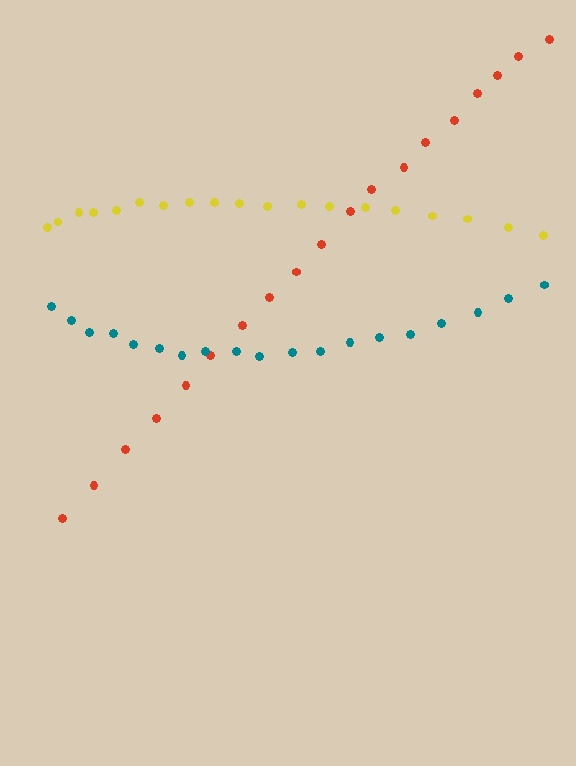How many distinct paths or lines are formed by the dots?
There are 3 distinct paths.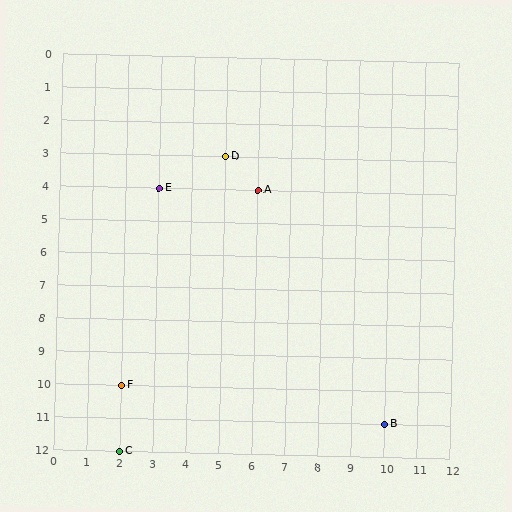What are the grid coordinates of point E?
Point E is at grid coordinates (3, 4).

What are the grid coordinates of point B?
Point B is at grid coordinates (10, 11).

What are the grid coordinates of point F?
Point F is at grid coordinates (2, 10).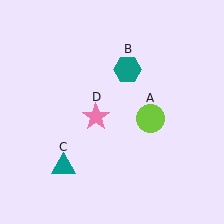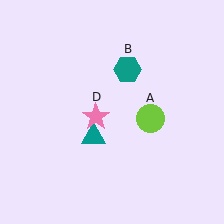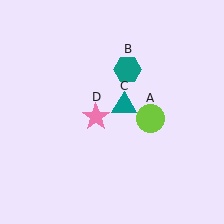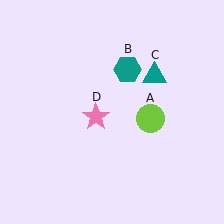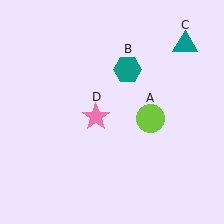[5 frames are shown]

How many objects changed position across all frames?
1 object changed position: teal triangle (object C).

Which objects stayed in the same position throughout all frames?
Lime circle (object A) and teal hexagon (object B) and pink star (object D) remained stationary.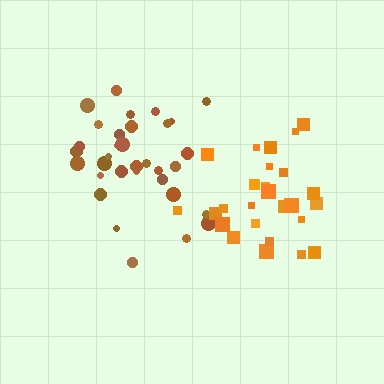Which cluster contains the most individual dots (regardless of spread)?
Brown (33).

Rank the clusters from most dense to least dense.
brown, orange.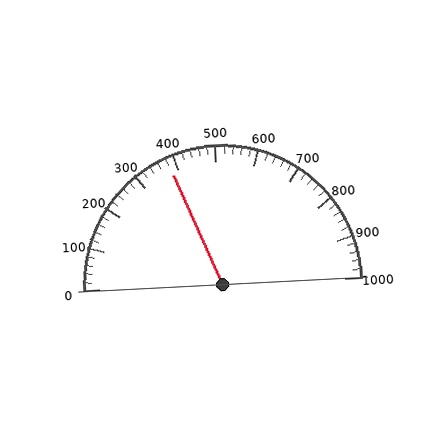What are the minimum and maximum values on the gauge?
The gauge ranges from 0 to 1000.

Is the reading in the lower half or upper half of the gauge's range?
The reading is in the lower half of the range (0 to 1000).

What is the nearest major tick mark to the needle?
The nearest major tick mark is 400.